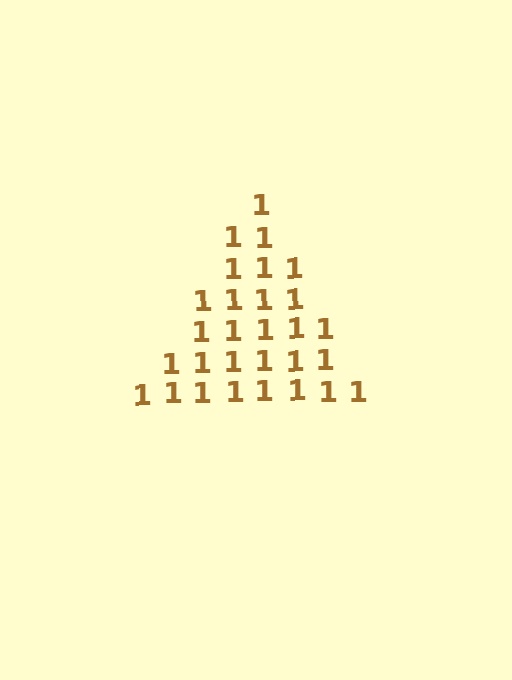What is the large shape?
The large shape is a triangle.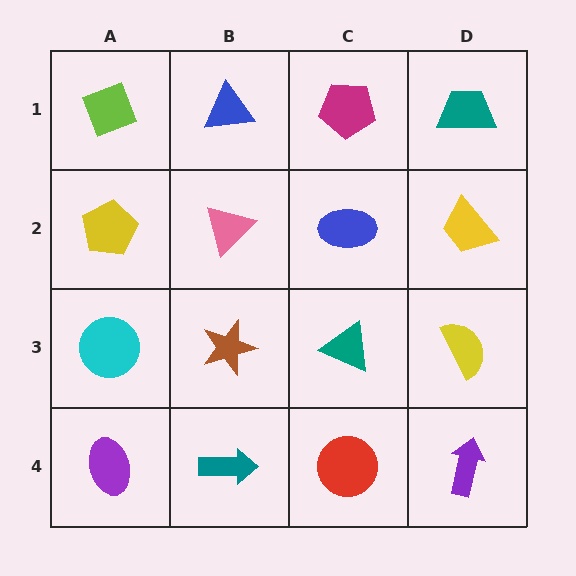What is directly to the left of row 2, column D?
A blue ellipse.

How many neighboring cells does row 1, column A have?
2.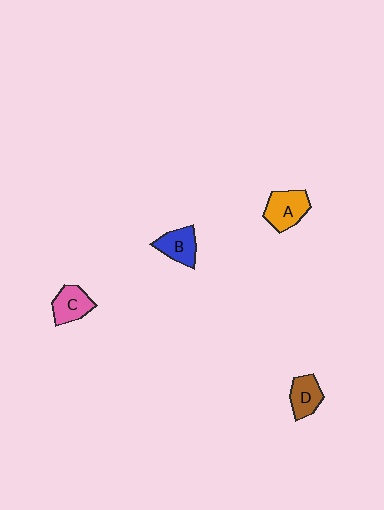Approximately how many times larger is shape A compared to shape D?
Approximately 1.3 times.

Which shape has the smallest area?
Shape D (brown).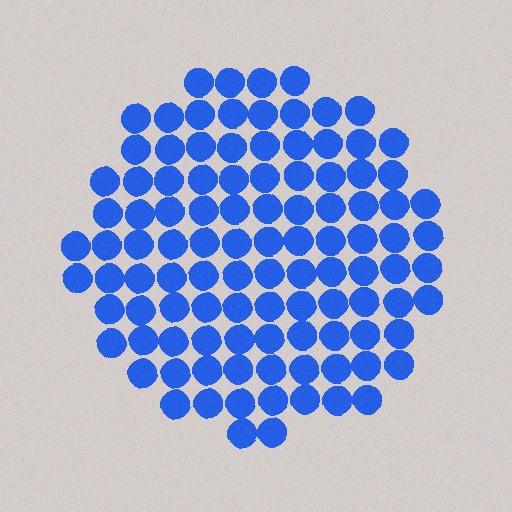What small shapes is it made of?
It is made of small circles.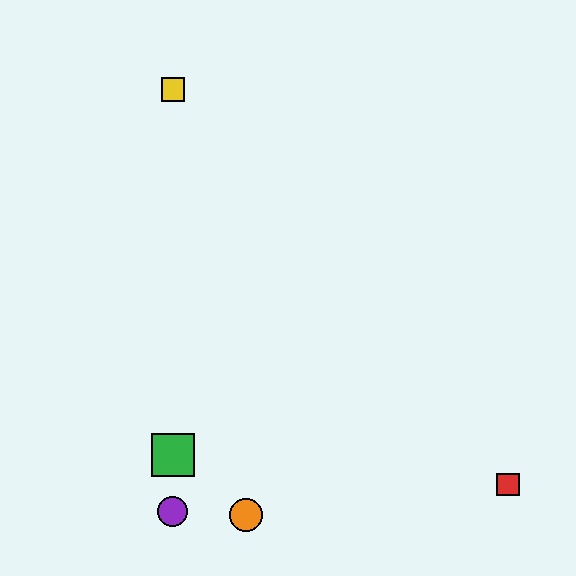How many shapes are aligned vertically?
4 shapes (the blue circle, the green square, the yellow square, the purple circle) are aligned vertically.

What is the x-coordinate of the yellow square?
The yellow square is at x≈173.